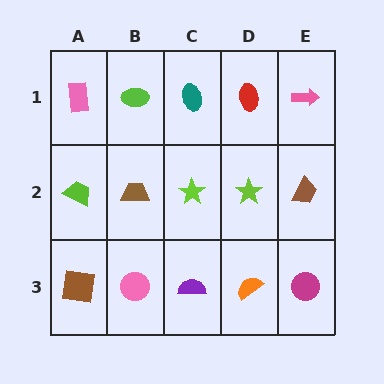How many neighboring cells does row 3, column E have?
2.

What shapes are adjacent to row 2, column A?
A pink rectangle (row 1, column A), a brown square (row 3, column A), a brown trapezoid (row 2, column B).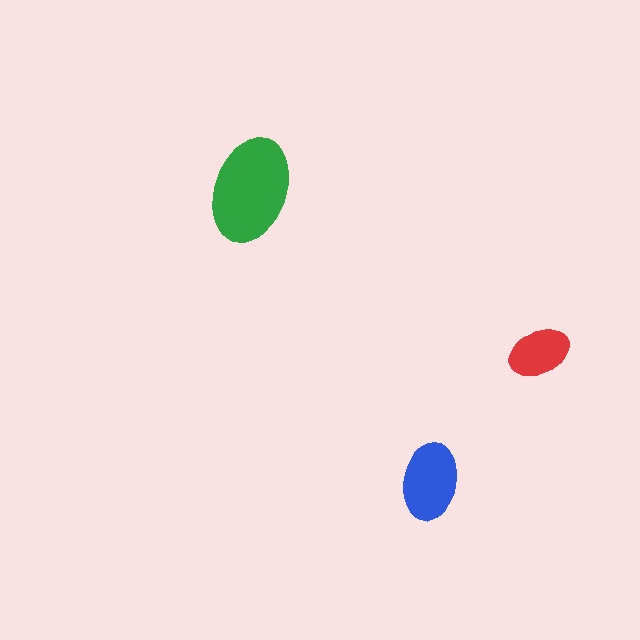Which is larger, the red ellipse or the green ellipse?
The green one.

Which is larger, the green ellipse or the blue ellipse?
The green one.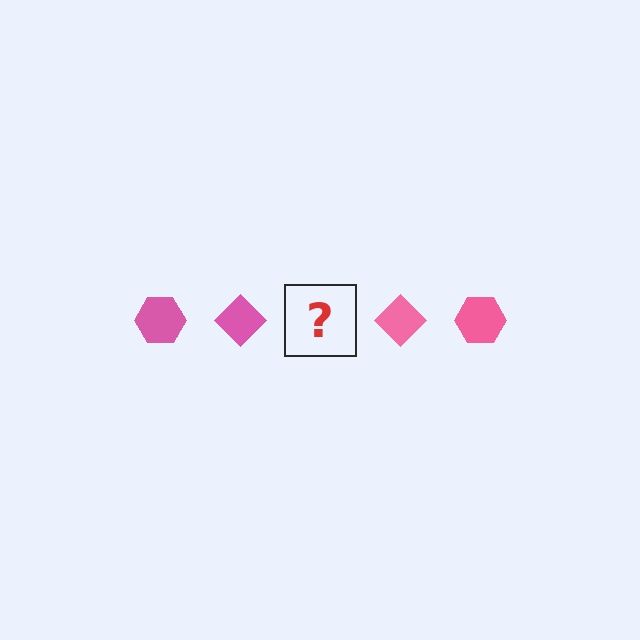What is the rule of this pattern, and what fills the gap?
The rule is that the pattern cycles through hexagon, diamond shapes in pink. The gap should be filled with a pink hexagon.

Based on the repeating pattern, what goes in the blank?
The blank should be a pink hexagon.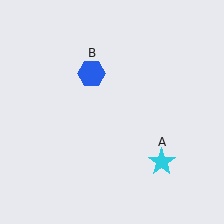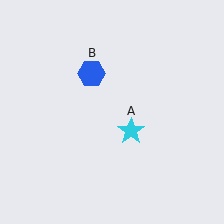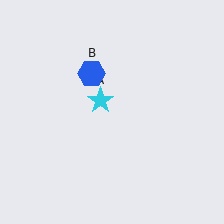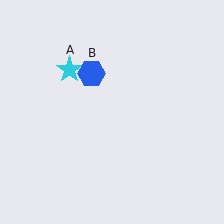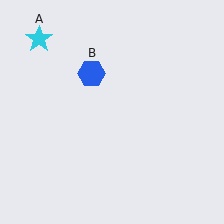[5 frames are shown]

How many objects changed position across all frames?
1 object changed position: cyan star (object A).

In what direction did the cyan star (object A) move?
The cyan star (object A) moved up and to the left.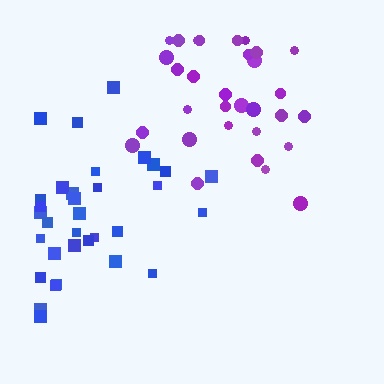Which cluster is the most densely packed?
Purple.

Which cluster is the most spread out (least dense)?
Blue.